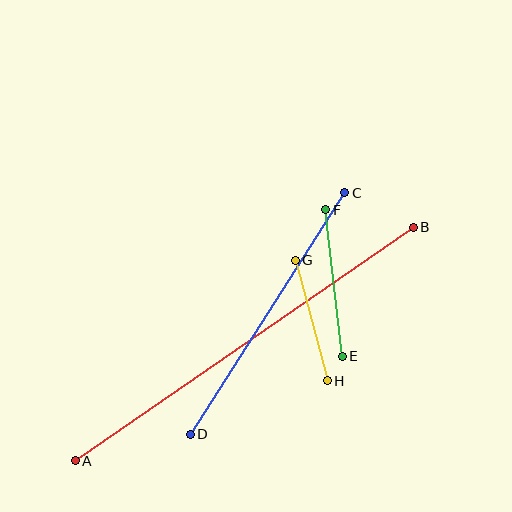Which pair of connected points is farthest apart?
Points A and B are farthest apart.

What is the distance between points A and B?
The distance is approximately 411 pixels.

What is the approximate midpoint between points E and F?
The midpoint is at approximately (334, 283) pixels.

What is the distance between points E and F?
The distance is approximately 148 pixels.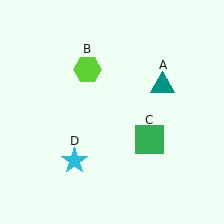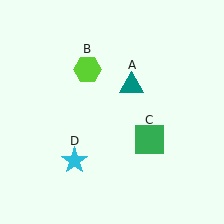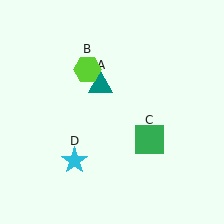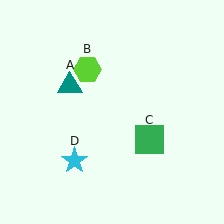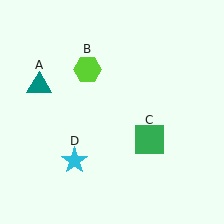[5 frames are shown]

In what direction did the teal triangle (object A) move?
The teal triangle (object A) moved left.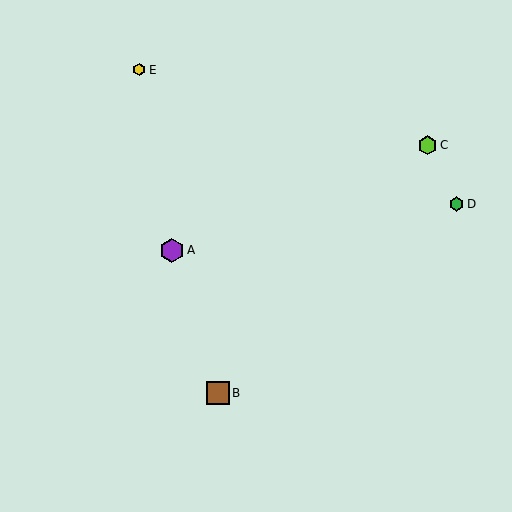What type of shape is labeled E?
Shape E is a yellow hexagon.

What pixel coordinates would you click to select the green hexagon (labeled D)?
Click at (457, 204) to select the green hexagon D.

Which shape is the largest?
The purple hexagon (labeled A) is the largest.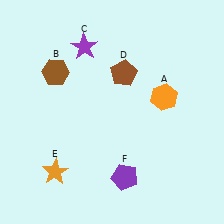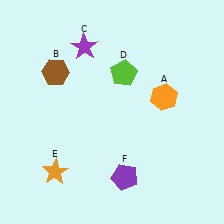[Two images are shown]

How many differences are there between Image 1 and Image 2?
There is 1 difference between the two images.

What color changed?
The pentagon (D) changed from brown in Image 1 to lime in Image 2.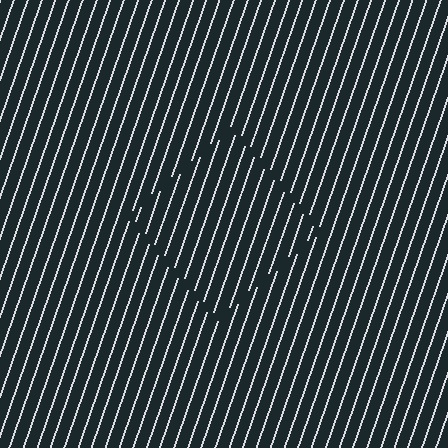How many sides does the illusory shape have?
4 sides — the line-ends trace a square.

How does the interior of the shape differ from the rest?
The interior of the shape contains the same grating, shifted by half a period — the contour is defined by the phase discontinuity where line-ends from the inner and outer gratings abut.